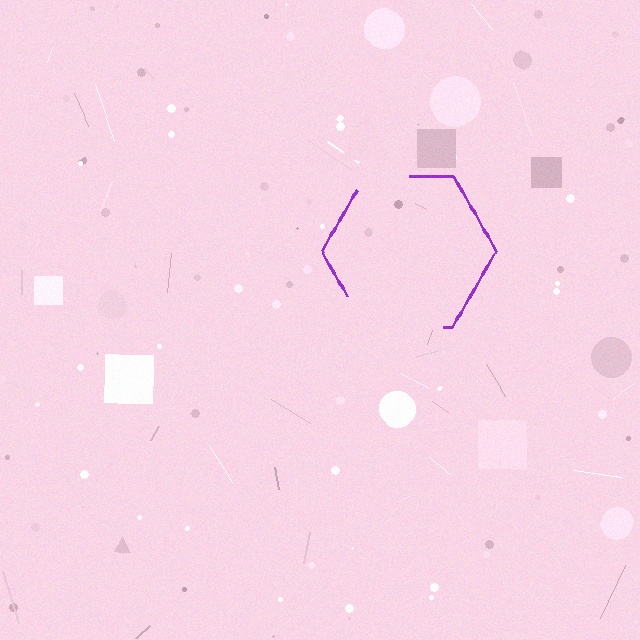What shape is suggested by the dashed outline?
The dashed outline suggests a hexagon.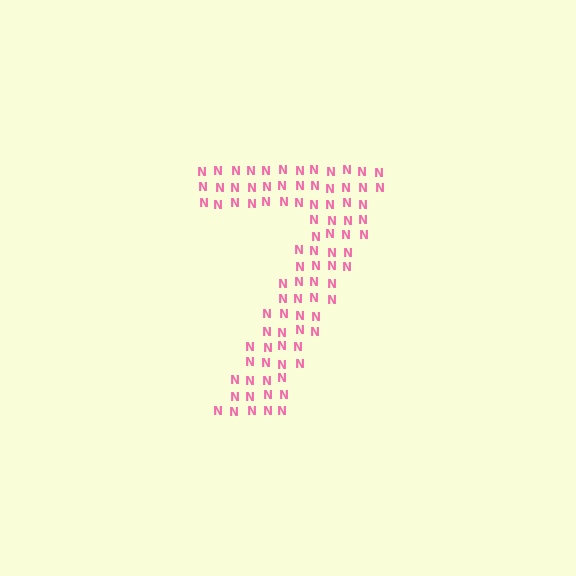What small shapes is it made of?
It is made of small letter N's.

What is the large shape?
The large shape is the digit 7.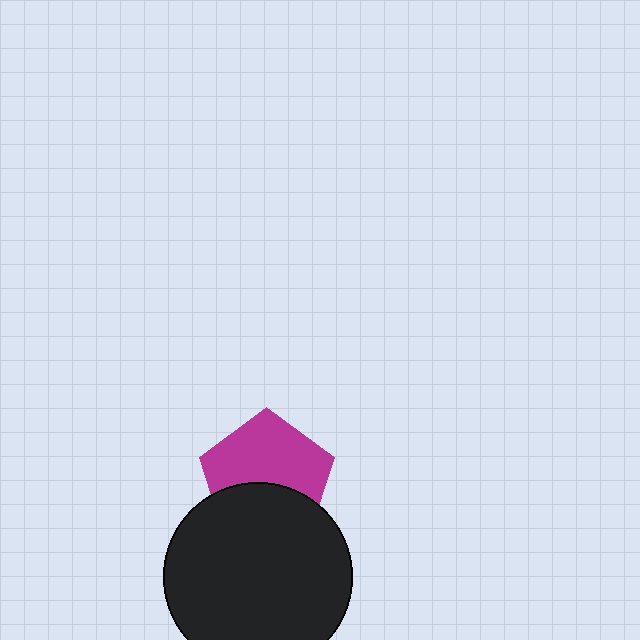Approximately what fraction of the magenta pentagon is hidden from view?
Roughly 40% of the magenta pentagon is hidden behind the black circle.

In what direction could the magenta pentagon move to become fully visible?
The magenta pentagon could move up. That would shift it out from behind the black circle entirely.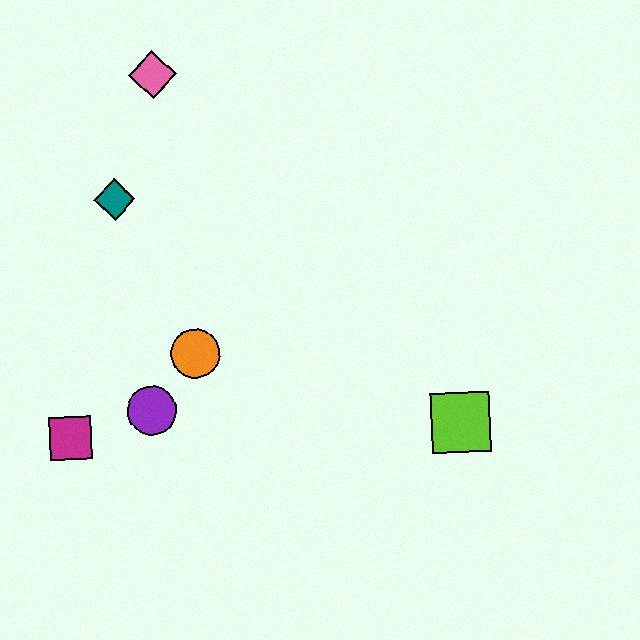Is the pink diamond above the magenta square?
Yes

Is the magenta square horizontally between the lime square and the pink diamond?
No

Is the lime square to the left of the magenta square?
No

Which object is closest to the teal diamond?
The pink diamond is closest to the teal diamond.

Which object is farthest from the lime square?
The pink diamond is farthest from the lime square.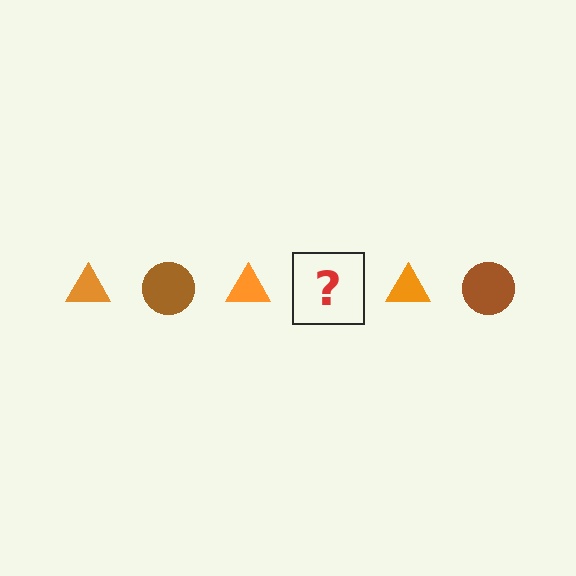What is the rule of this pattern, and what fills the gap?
The rule is that the pattern alternates between orange triangle and brown circle. The gap should be filled with a brown circle.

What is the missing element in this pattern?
The missing element is a brown circle.